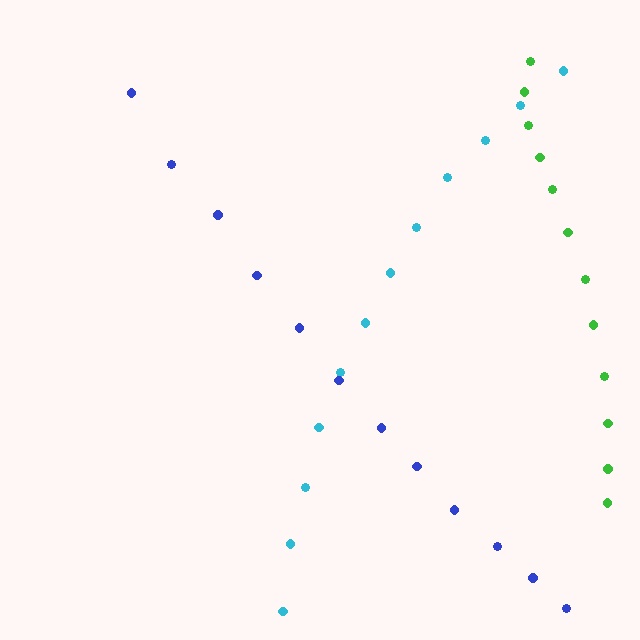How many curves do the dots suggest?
There are 3 distinct paths.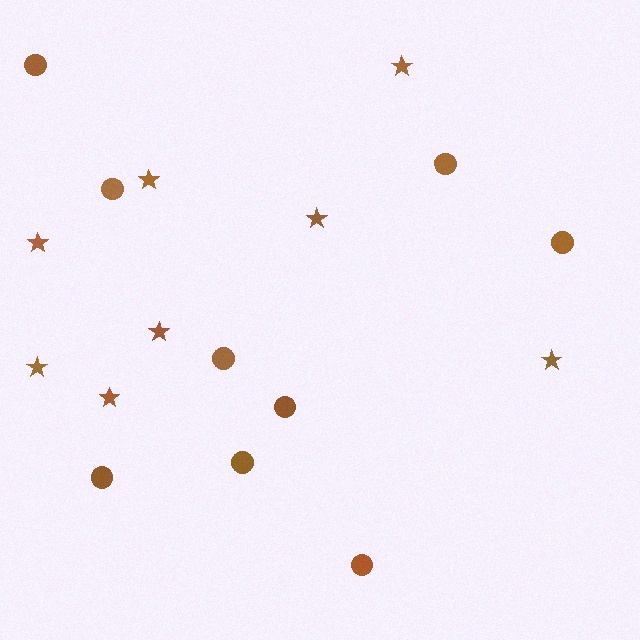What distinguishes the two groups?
There are 2 groups: one group of stars (8) and one group of circles (9).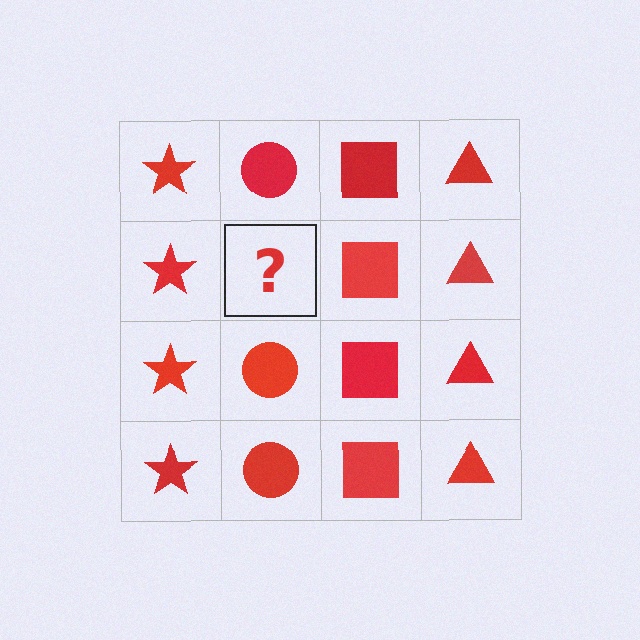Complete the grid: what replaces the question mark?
The question mark should be replaced with a red circle.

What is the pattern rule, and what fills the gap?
The rule is that each column has a consistent shape. The gap should be filled with a red circle.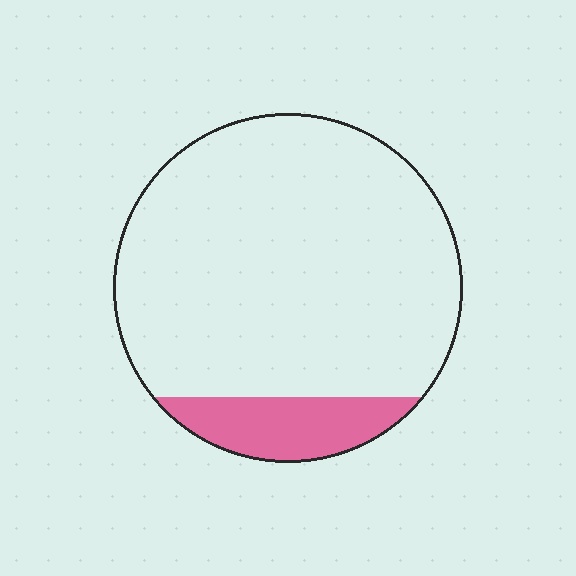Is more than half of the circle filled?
No.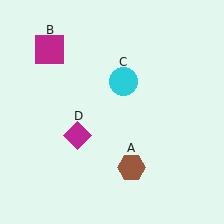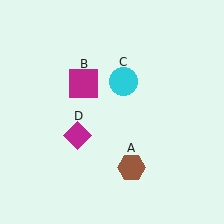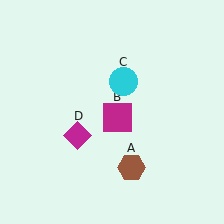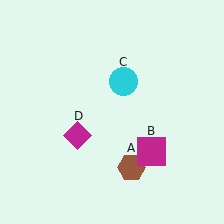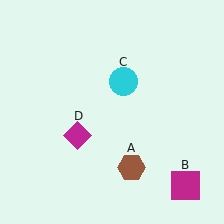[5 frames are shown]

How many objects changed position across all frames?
1 object changed position: magenta square (object B).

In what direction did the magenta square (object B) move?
The magenta square (object B) moved down and to the right.